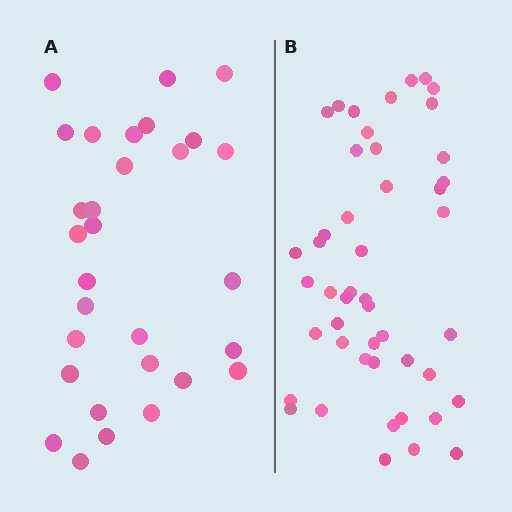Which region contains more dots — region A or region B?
Region B (the right region) has more dots.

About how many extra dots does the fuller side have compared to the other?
Region B has approximately 15 more dots than region A.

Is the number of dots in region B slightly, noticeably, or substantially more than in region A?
Region B has substantially more. The ratio is roughly 1.6 to 1.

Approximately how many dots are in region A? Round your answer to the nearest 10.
About 30 dots.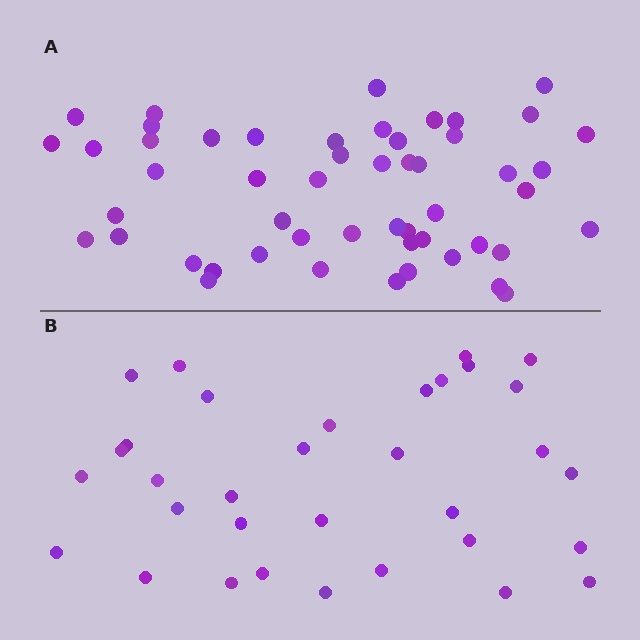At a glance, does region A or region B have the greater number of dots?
Region A (the top region) has more dots.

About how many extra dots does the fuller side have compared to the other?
Region A has approximately 20 more dots than region B.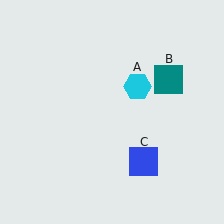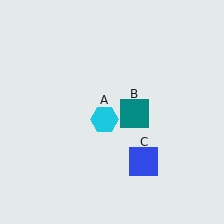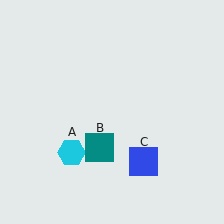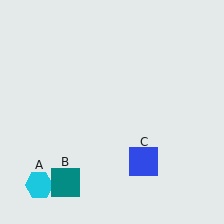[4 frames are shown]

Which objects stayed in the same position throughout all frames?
Blue square (object C) remained stationary.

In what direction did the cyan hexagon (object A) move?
The cyan hexagon (object A) moved down and to the left.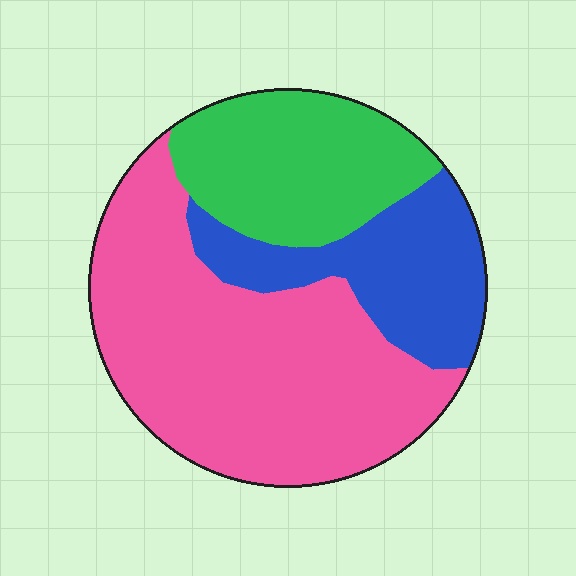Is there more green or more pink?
Pink.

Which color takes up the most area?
Pink, at roughly 55%.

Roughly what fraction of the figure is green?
Green covers around 25% of the figure.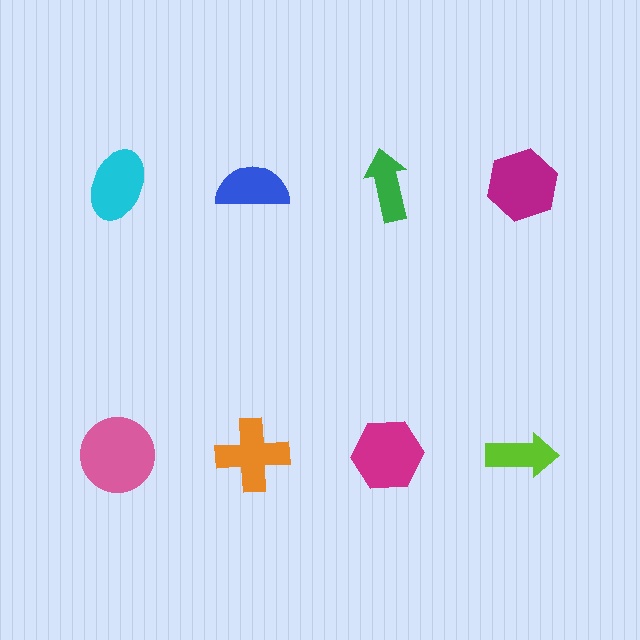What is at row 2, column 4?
A lime arrow.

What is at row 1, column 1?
A cyan ellipse.